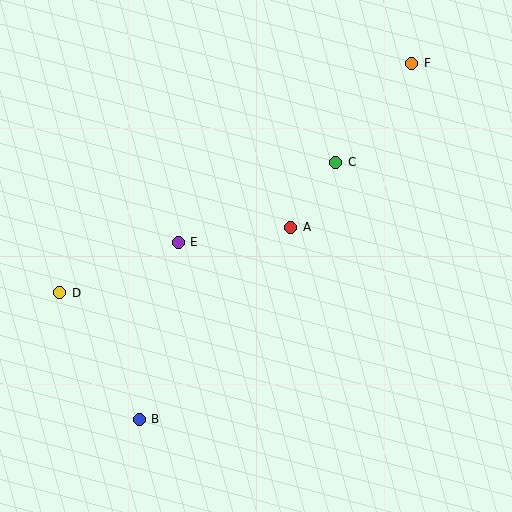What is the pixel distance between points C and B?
The distance between C and B is 324 pixels.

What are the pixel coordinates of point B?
Point B is at (139, 420).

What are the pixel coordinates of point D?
Point D is at (60, 293).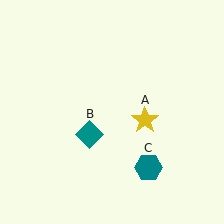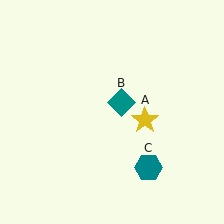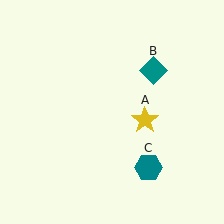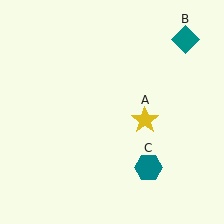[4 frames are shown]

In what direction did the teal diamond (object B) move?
The teal diamond (object B) moved up and to the right.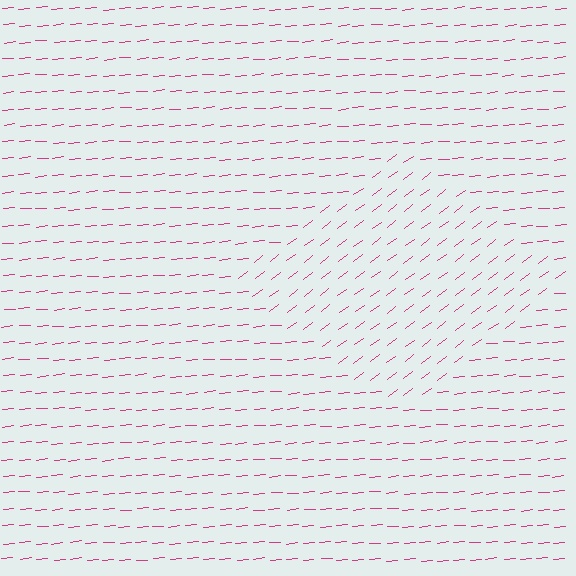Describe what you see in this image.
The image is filled with small magenta line segments. A diamond region in the image has lines oriented differently from the surrounding lines, creating a visible texture boundary.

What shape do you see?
I see a diamond.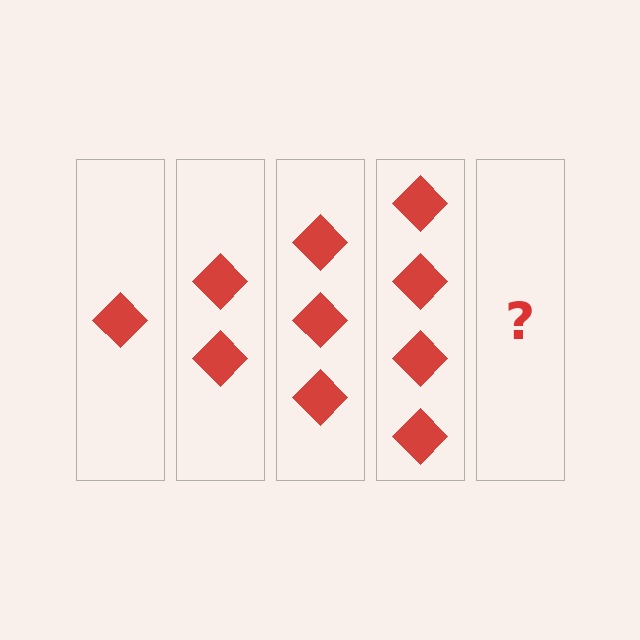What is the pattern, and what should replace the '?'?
The pattern is that each step adds one more diamond. The '?' should be 5 diamonds.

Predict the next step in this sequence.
The next step is 5 diamonds.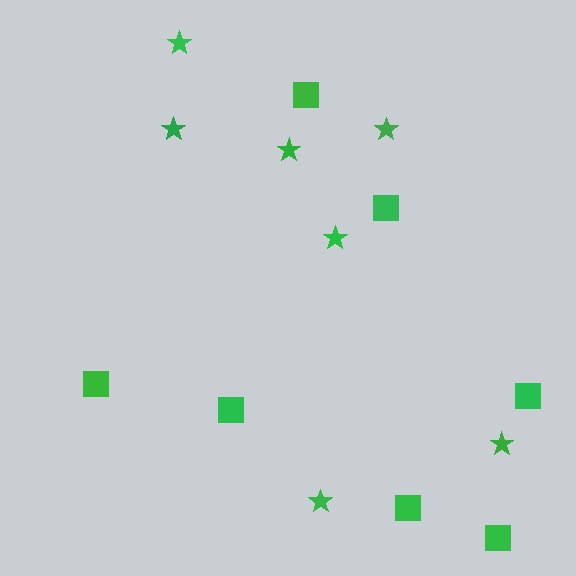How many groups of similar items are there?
There are 2 groups: one group of squares (7) and one group of stars (7).